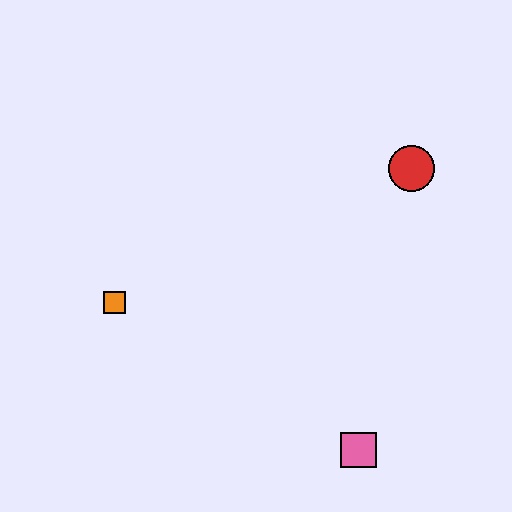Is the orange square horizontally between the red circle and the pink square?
No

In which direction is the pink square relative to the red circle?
The pink square is below the red circle.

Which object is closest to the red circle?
The pink square is closest to the red circle.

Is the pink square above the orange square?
No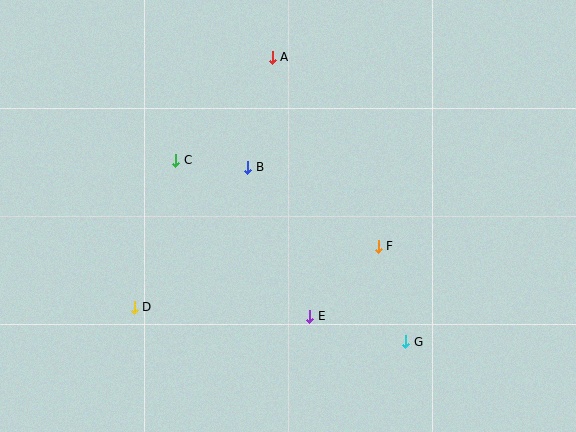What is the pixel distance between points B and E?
The distance between B and E is 162 pixels.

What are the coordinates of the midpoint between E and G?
The midpoint between E and G is at (358, 329).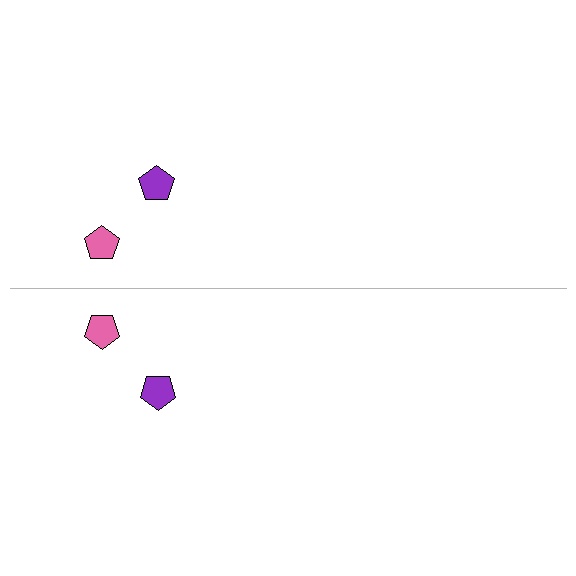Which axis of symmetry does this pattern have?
The pattern has a horizontal axis of symmetry running through the center of the image.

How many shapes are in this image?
There are 4 shapes in this image.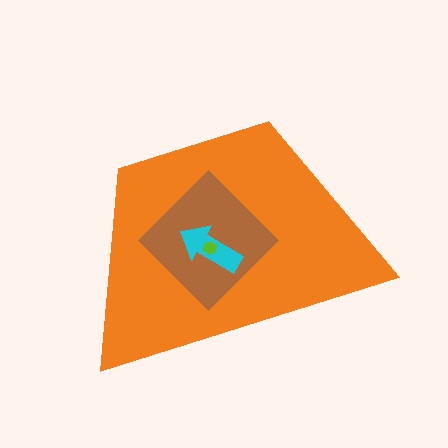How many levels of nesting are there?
4.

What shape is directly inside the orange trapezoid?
The brown diamond.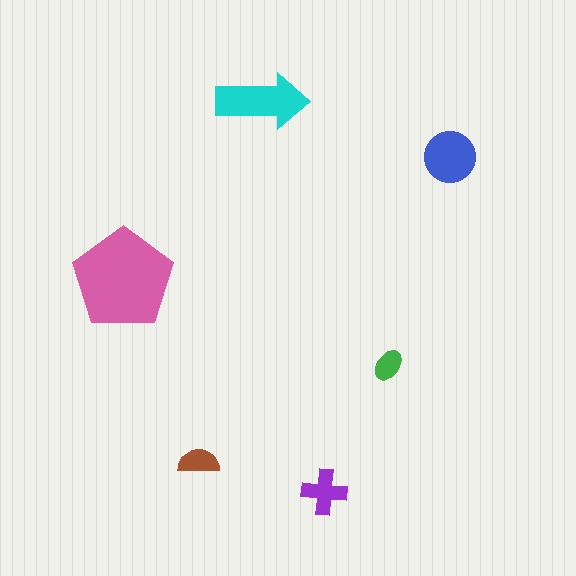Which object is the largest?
The pink pentagon.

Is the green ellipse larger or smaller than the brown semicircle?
Smaller.